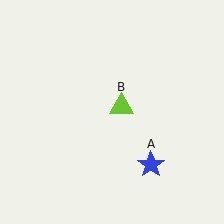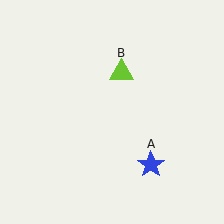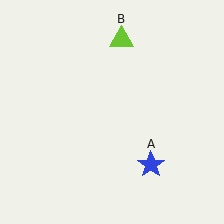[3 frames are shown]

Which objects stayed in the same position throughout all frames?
Blue star (object A) remained stationary.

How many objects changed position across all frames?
1 object changed position: lime triangle (object B).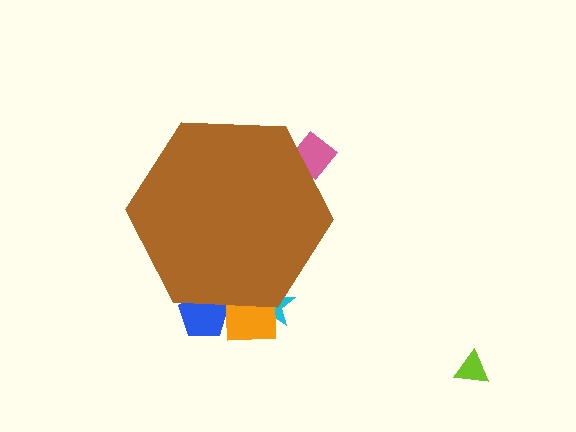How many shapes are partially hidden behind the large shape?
4 shapes are partially hidden.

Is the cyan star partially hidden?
Yes, the cyan star is partially hidden behind the brown hexagon.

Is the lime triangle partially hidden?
No, the lime triangle is fully visible.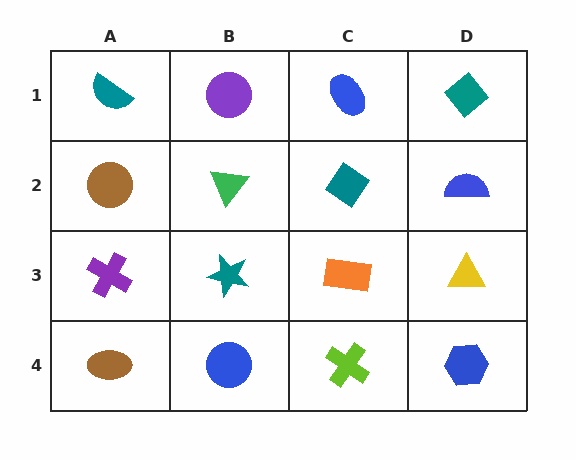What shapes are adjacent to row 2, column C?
A blue ellipse (row 1, column C), an orange rectangle (row 3, column C), a green triangle (row 2, column B), a blue semicircle (row 2, column D).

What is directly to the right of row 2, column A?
A green triangle.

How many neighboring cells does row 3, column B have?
4.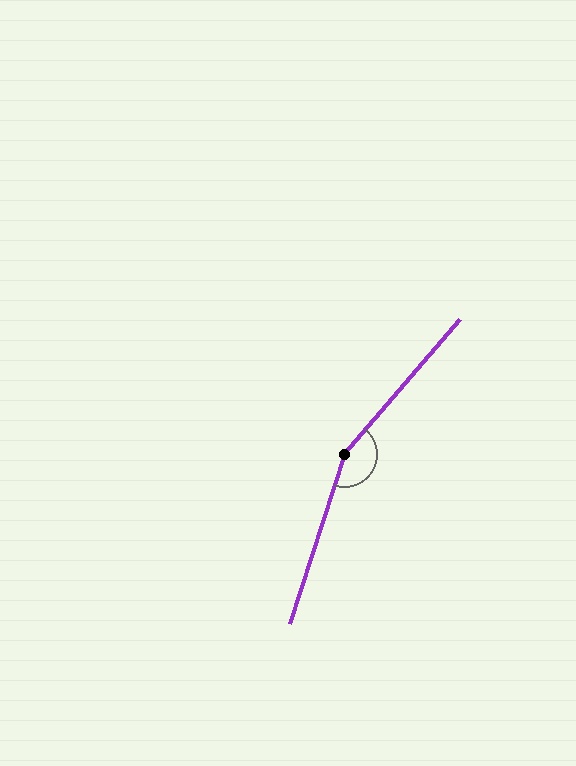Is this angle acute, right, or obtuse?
It is obtuse.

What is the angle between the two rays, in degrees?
Approximately 157 degrees.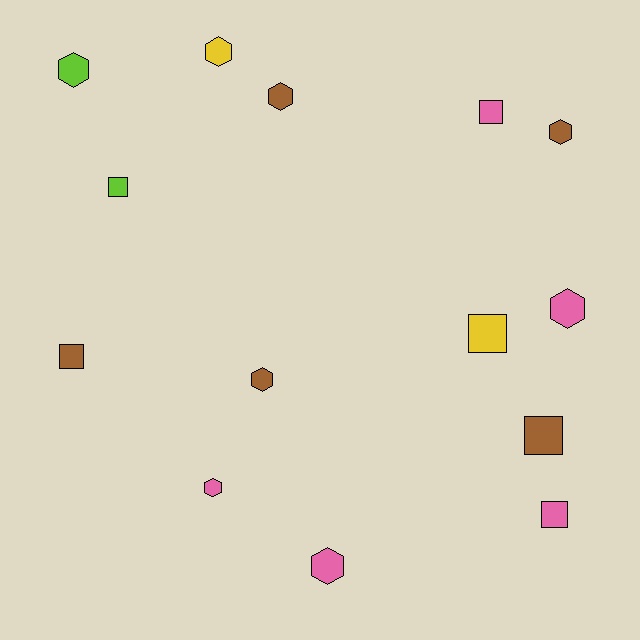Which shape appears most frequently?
Hexagon, with 8 objects.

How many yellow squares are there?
There is 1 yellow square.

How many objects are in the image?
There are 14 objects.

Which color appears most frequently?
Pink, with 5 objects.